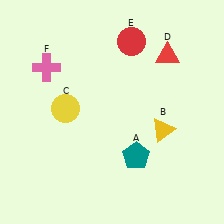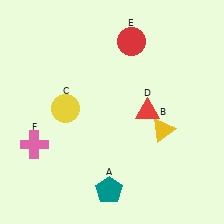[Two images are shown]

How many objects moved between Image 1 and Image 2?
3 objects moved between the two images.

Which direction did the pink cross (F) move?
The pink cross (F) moved down.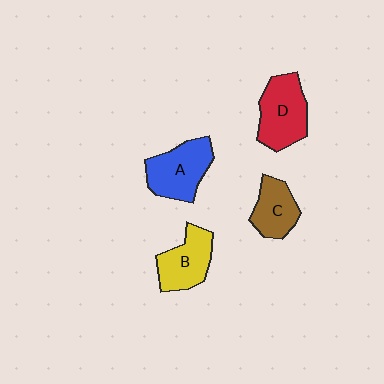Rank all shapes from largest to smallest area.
From largest to smallest: D (red), A (blue), B (yellow), C (brown).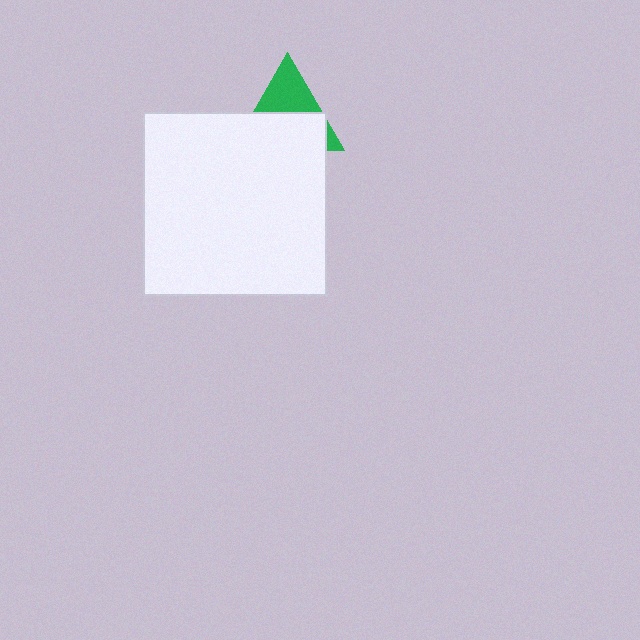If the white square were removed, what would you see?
You would see the complete green triangle.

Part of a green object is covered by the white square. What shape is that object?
It is a triangle.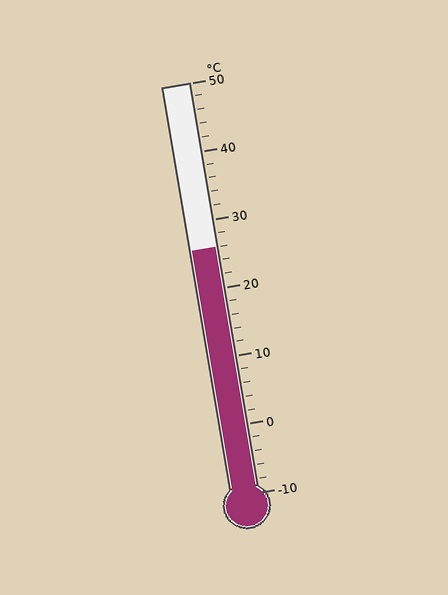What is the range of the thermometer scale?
The thermometer scale ranges from -10°C to 50°C.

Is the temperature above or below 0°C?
The temperature is above 0°C.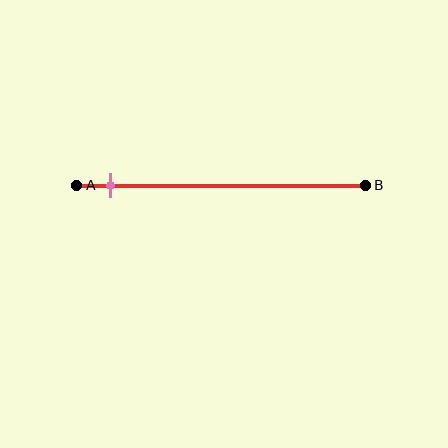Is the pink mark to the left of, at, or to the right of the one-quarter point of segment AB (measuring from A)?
The pink mark is to the left of the one-quarter point of segment AB.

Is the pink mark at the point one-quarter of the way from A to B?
No, the mark is at about 10% from A, not at the 25% one-quarter point.